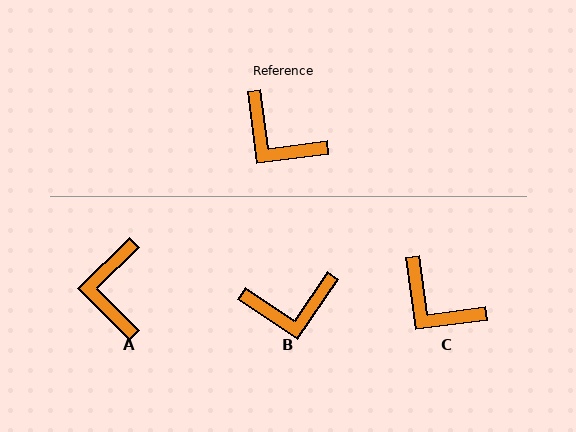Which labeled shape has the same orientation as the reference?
C.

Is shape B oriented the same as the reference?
No, it is off by about 49 degrees.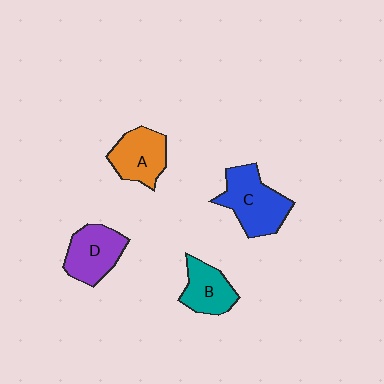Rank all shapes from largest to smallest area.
From largest to smallest: C (blue), D (purple), A (orange), B (teal).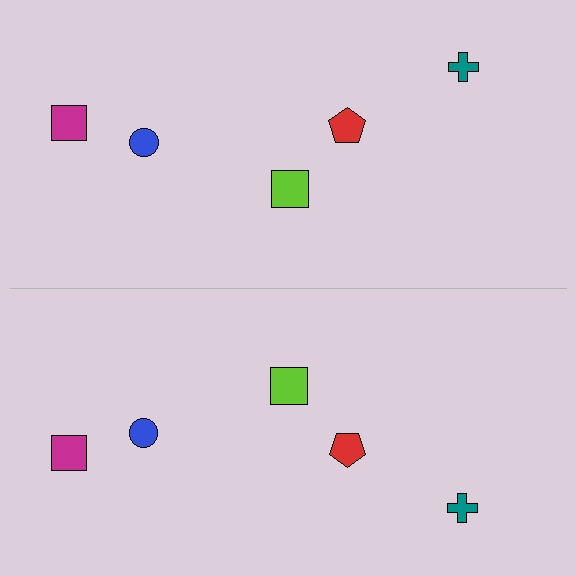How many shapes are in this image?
There are 10 shapes in this image.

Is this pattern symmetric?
Yes, this pattern has bilateral (reflection) symmetry.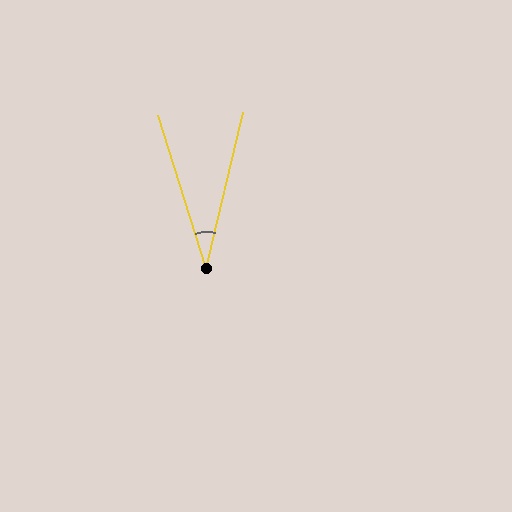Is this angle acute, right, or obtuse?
It is acute.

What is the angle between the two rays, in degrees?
Approximately 30 degrees.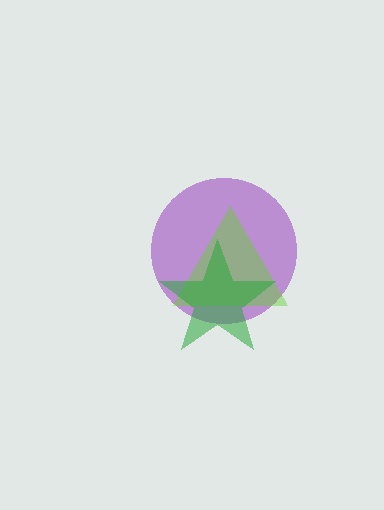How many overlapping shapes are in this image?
There are 3 overlapping shapes in the image.